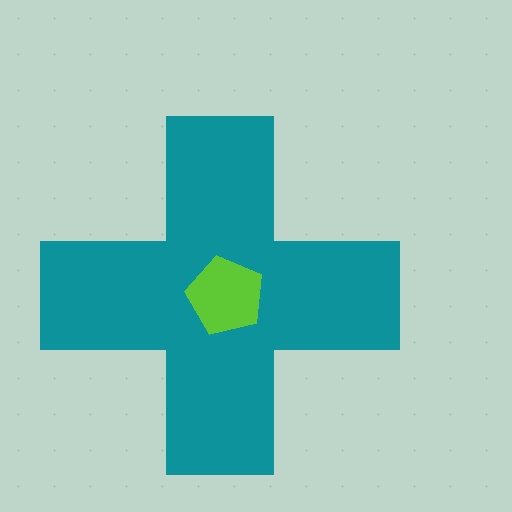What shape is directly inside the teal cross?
The lime pentagon.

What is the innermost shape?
The lime pentagon.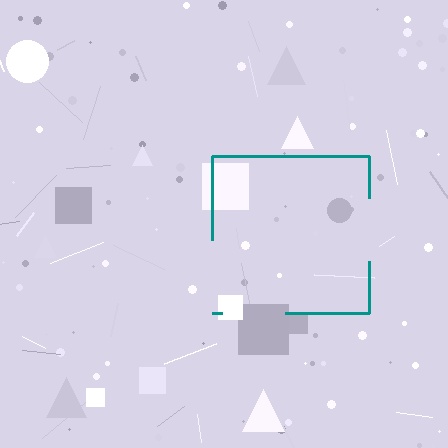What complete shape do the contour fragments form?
The contour fragments form a square.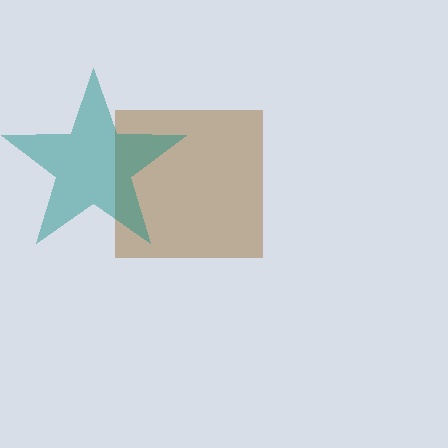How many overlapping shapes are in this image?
There are 2 overlapping shapes in the image.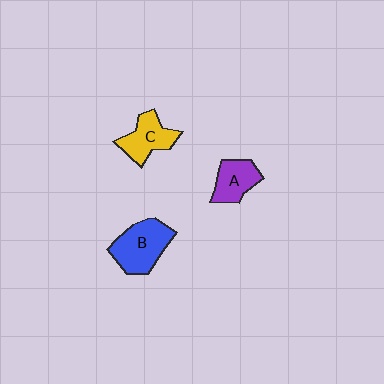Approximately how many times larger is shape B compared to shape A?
Approximately 1.5 times.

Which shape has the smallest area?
Shape A (purple).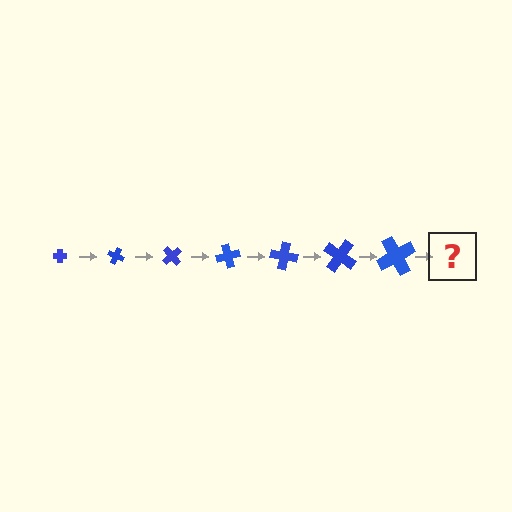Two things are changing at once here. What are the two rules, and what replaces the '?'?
The two rules are that the cross grows larger each step and it rotates 25 degrees each step. The '?' should be a cross, larger than the previous one and rotated 175 degrees from the start.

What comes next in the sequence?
The next element should be a cross, larger than the previous one and rotated 175 degrees from the start.